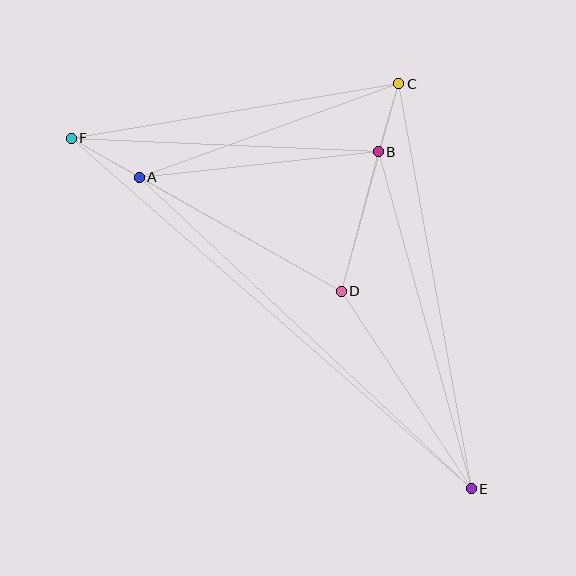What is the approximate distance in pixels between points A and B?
The distance between A and B is approximately 240 pixels.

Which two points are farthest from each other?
Points E and F are farthest from each other.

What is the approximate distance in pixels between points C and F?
The distance between C and F is approximately 332 pixels.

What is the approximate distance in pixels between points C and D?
The distance between C and D is approximately 215 pixels.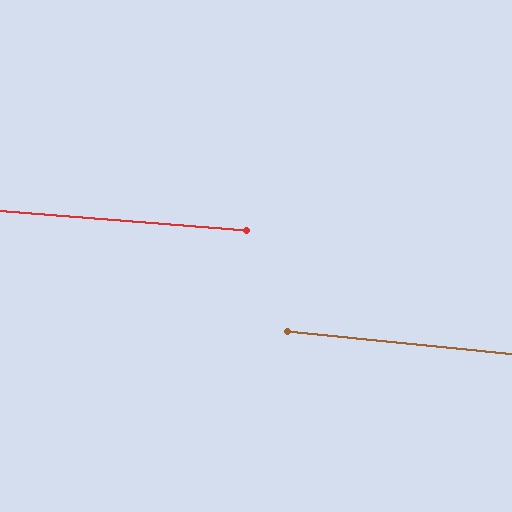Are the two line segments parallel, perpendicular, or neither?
Parallel — their directions differ by only 1.4°.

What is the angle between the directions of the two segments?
Approximately 1 degree.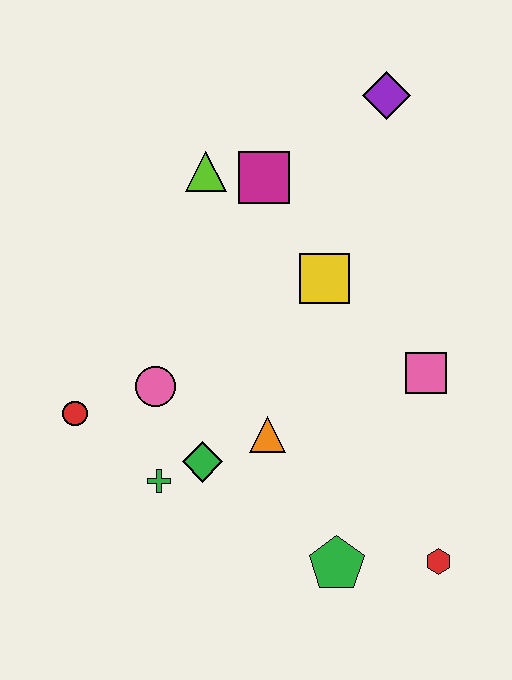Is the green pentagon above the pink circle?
No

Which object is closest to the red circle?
The pink circle is closest to the red circle.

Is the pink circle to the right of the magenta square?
No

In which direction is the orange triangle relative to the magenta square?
The orange triangle is below the magenta square.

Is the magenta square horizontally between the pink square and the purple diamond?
No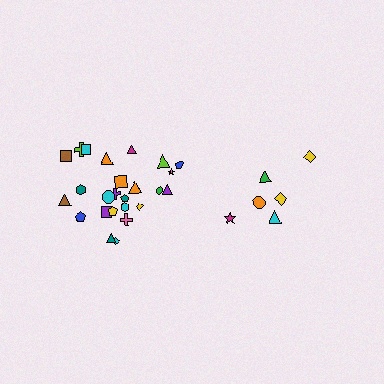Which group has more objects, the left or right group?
The left group.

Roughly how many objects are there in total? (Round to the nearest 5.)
Roughly 30 objects in total.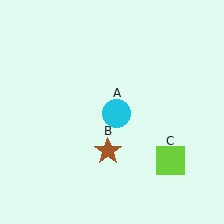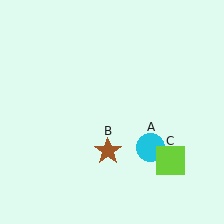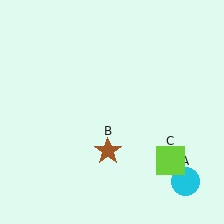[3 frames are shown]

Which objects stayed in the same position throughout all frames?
Brown star (object B) and lime square (object C) remained stationary.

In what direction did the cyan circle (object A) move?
The cyan circle (object A) moved down and to the right.